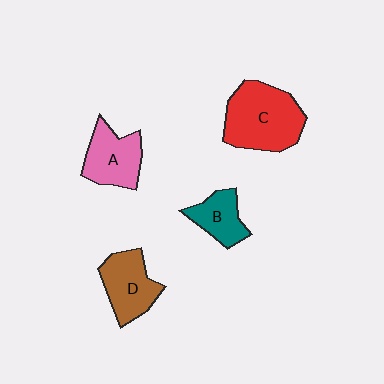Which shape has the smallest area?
Shape B (teal).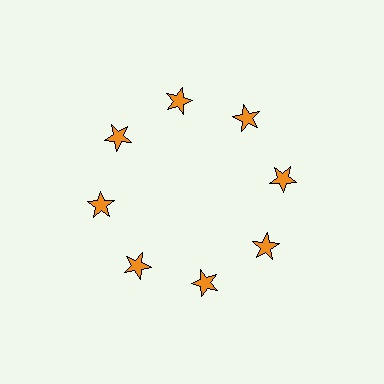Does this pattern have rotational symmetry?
Yes, this pattern has 8-fold rotational symmetry. It looks the same after rotating 45 degrees around the center.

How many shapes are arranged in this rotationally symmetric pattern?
There are 8 shapes, arranged in 8 groups of 1.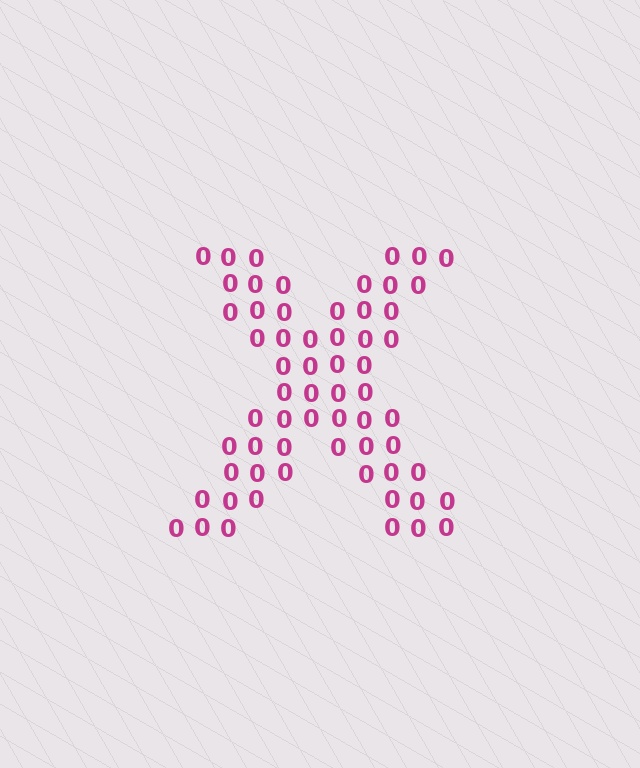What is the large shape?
The large shape is the letter X.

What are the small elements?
The small elements are digit 0's.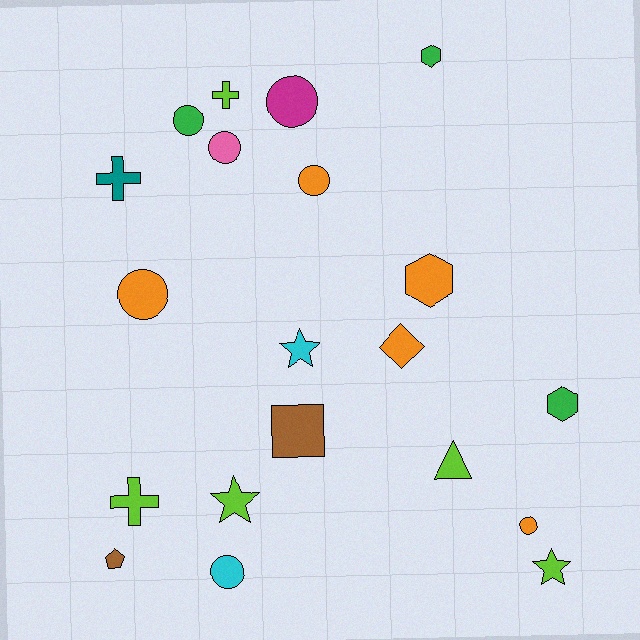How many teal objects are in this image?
There is 1 teal object.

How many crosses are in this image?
There are 3 crosses.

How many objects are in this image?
There are 20 objects.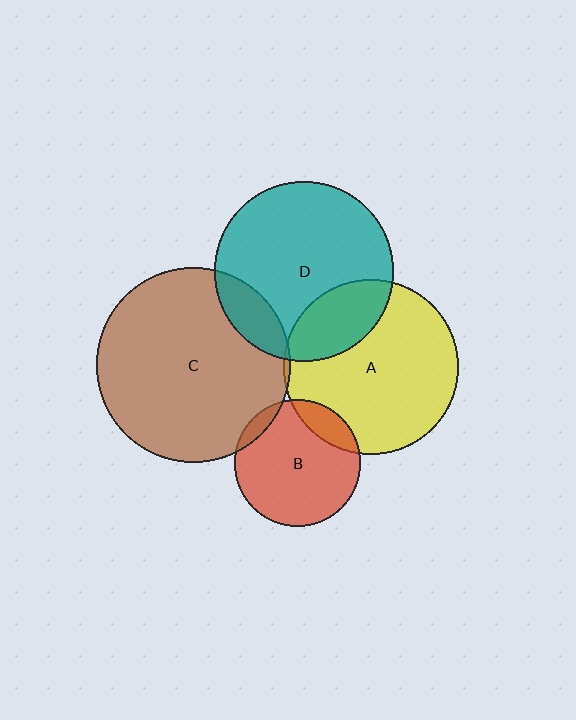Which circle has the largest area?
Circle C (brown).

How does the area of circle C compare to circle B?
Approximately 2.4 times.